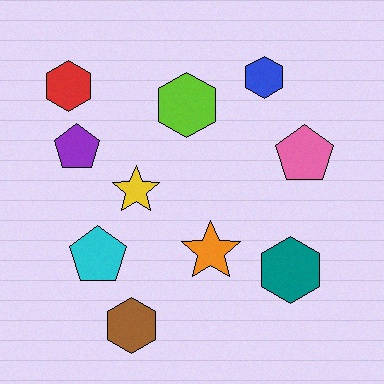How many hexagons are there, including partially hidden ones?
There are 5 hexagons.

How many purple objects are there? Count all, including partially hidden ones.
There is 1 purple object.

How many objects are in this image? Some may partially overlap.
There are 10 objects.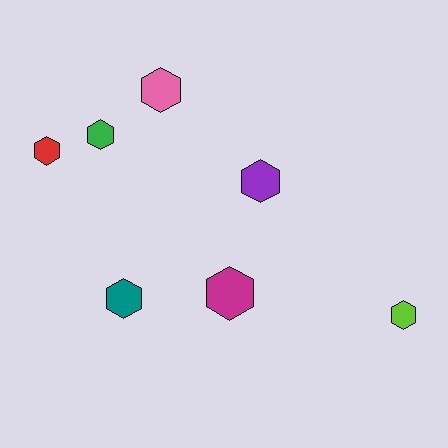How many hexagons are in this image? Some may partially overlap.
There are 7 hexagons.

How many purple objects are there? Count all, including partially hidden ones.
There is 1 purple object.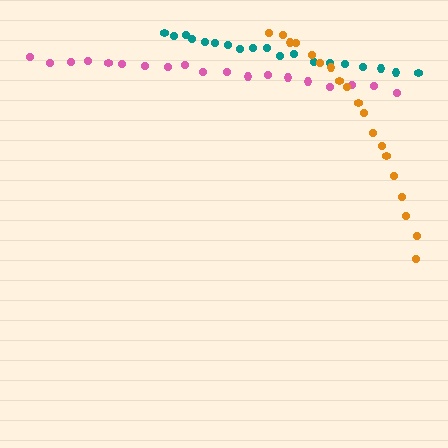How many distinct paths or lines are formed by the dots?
There are 3 distinct paths.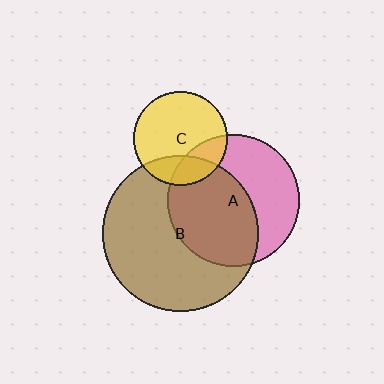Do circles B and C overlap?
Yes.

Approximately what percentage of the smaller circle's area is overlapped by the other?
Approximately 25%.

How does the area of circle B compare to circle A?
Approximately 1.4 times.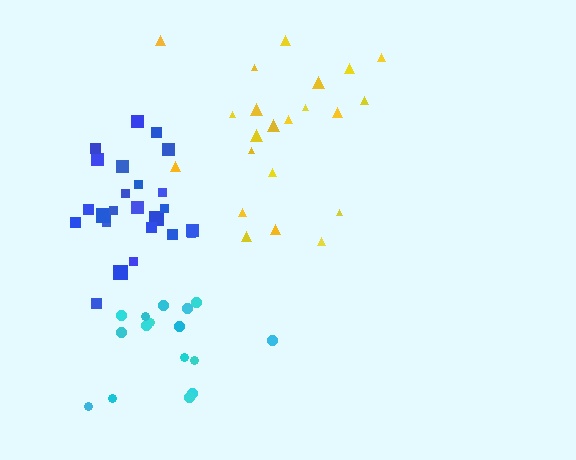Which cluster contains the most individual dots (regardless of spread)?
Blue (24).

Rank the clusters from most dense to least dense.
blue, cyan, yellow.